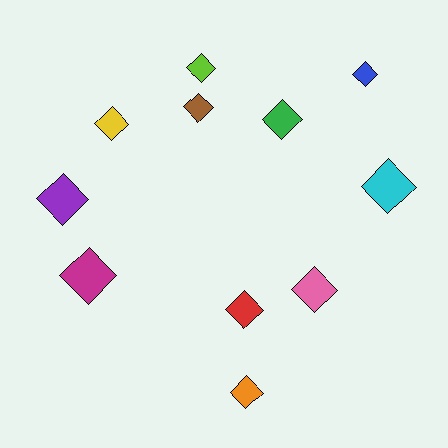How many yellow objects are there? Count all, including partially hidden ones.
There is 1 yellow object.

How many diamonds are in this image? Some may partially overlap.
There are 11 diamonds.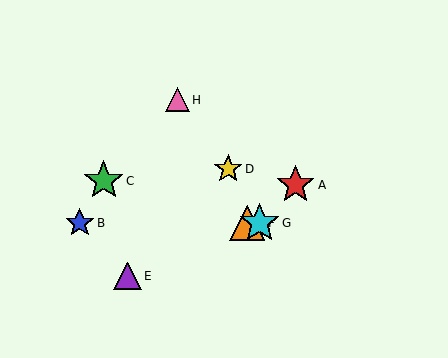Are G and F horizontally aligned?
Yes, both are at y≈223.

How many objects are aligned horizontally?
3 objects (B, F, G) are aligned horizontally.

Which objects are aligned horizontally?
Objects B, F, G are aligned horizontally.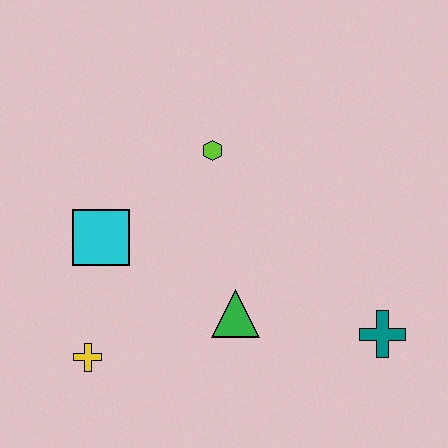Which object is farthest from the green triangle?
The lime hexagon is farthest from the green triangle.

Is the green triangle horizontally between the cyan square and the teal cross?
Yes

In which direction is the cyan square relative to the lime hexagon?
The cyan square is to the left of the lime hexagon.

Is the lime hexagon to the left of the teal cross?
Yes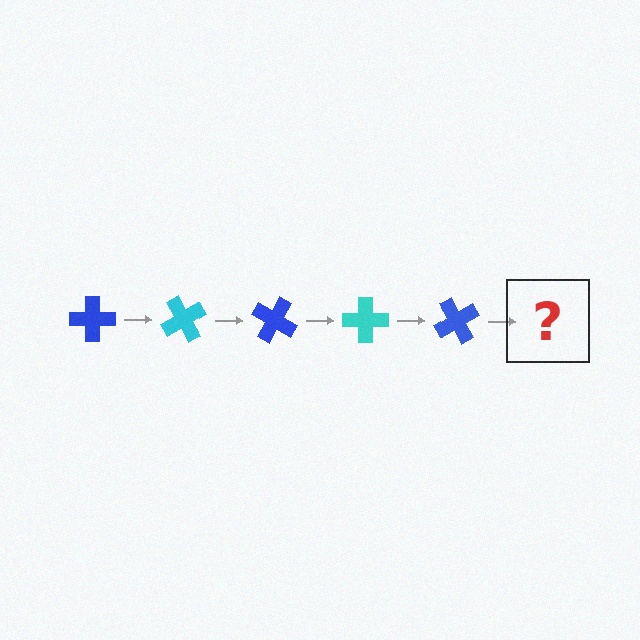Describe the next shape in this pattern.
It should be a cyan cross, rotated 300 degrees from the start.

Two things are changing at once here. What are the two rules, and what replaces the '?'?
The two rules are that it rotates 60 degrees each step and the color cycles through blue and cyan. The '?' should be a cyan cross, rotated 300 degrees from the start.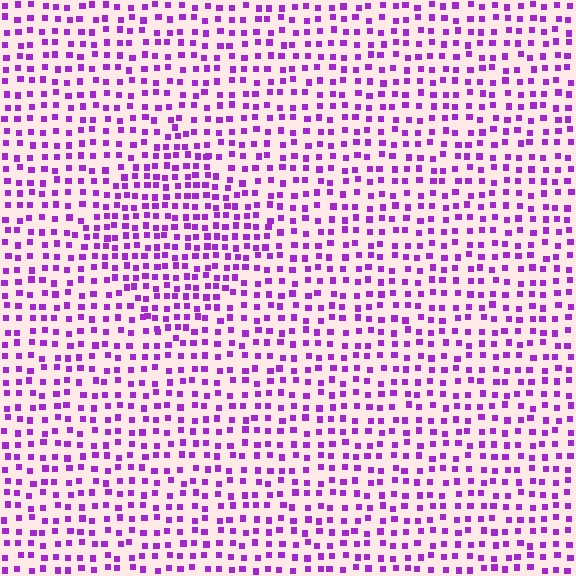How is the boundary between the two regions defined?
The boundary is defined by a change in element density (approximately 1.5x ratio). All elements are the same color, size, and shape.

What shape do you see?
I see a diamond.